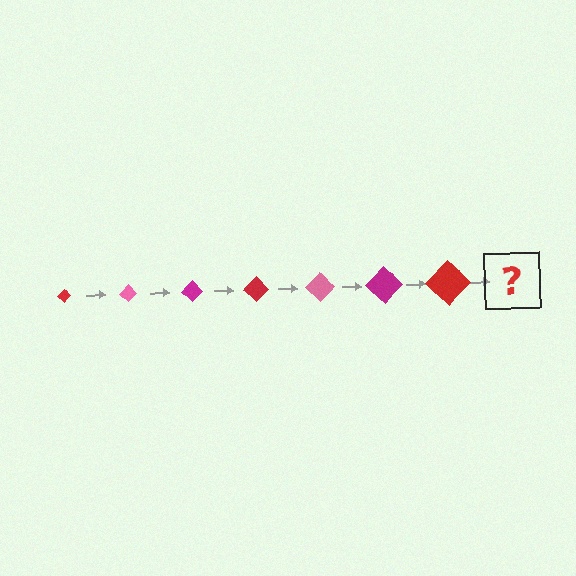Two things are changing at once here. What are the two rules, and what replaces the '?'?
The two rules are that the diamond grows larger each step and the color cycles through red, pink, and magenta. The '?' should be a pink diamond, larger than the previous one.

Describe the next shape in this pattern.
It should be a pink diamond, larger than the previous one.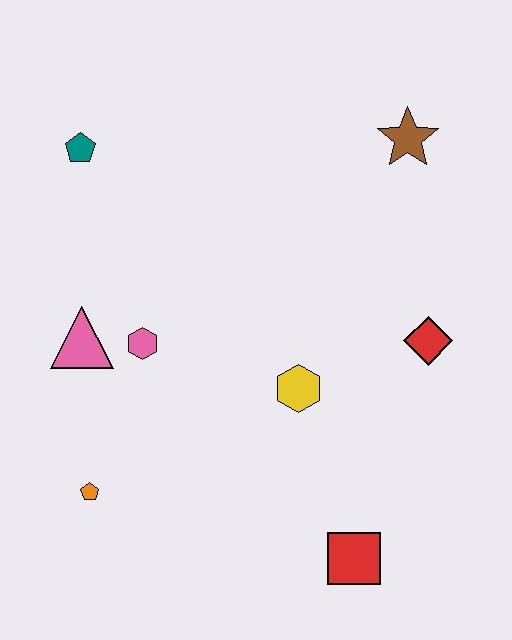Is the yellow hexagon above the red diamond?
No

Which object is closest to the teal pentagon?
The pink triangle is closest to the teal pentagon.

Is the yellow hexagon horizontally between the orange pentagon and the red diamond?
Yes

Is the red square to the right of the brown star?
No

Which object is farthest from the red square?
The teal pentagon is farthest from the red square.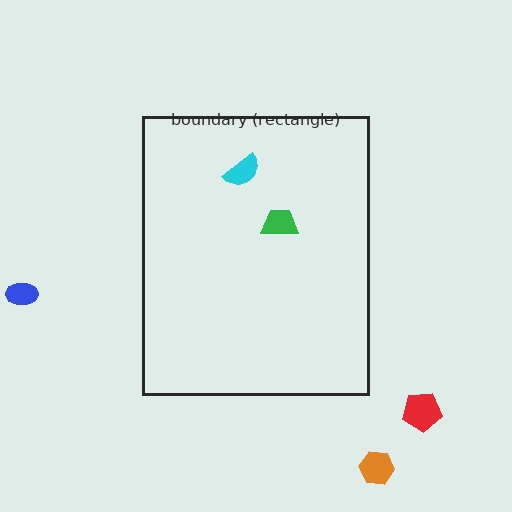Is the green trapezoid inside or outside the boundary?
Inside.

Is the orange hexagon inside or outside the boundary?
Outside.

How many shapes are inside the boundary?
2 inside, 3 outside.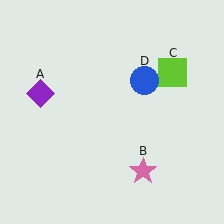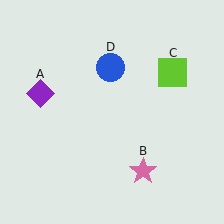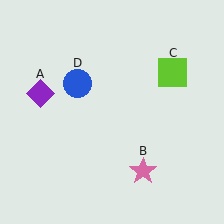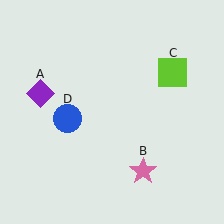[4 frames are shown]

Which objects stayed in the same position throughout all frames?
Purple diamond (object A) and pink star (object B) and lime square (object C) remained stationary.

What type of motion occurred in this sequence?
The blue circle (object D) rotated counterclockwise around the center of the scene.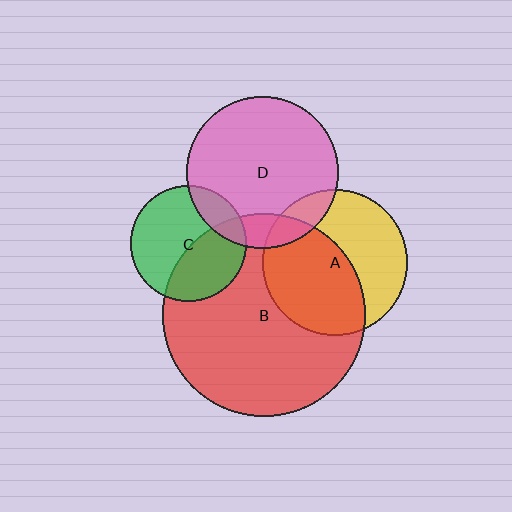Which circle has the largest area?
Circle B (red).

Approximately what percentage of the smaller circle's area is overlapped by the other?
Approximately 55%.